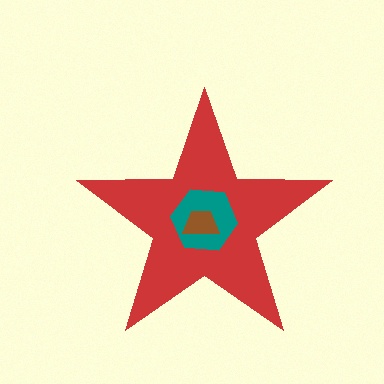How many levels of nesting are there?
3.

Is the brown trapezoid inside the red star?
Yes.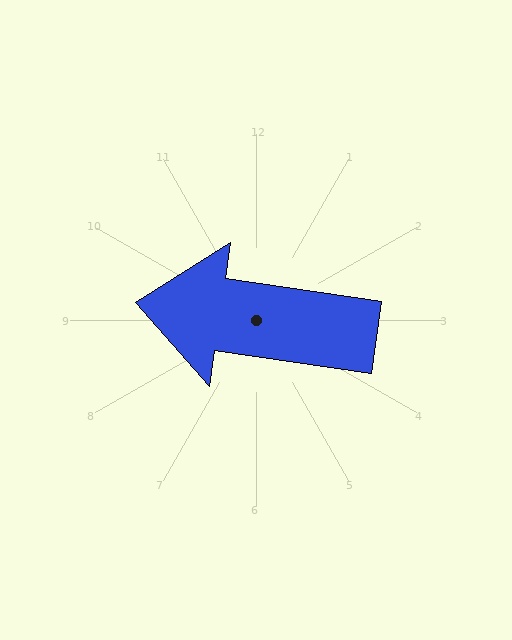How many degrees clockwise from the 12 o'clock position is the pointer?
Approximately 278 degrees.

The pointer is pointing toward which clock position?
Roughly 9 o'clock.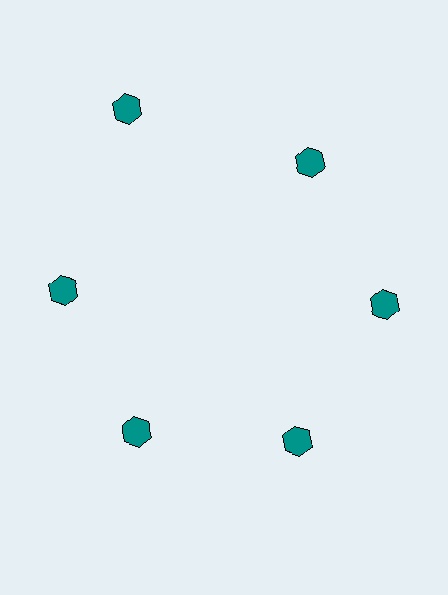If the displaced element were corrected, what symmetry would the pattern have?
It would have 6-fold rotational symmetry — the pattern would map onto itself every 60 degrees.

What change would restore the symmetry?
The symmetry would be restored by moving it inward, back onto the ring so that all 6 hexagons sit at equal angles and equal distance from the center.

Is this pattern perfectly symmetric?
No. The 6 teal hexagons are arranged in a ring, but one element near the 11 o'clock position is pushed outward from the center, breaking the 6-fold rotational symmetry.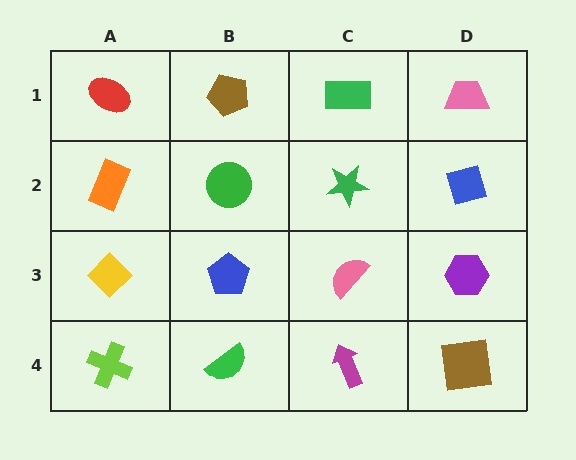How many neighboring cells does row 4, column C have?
3.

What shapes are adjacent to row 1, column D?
A blue diamond (row 2, column D), a green rectangle (row 1, column C).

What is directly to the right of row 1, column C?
A pink trapezoid.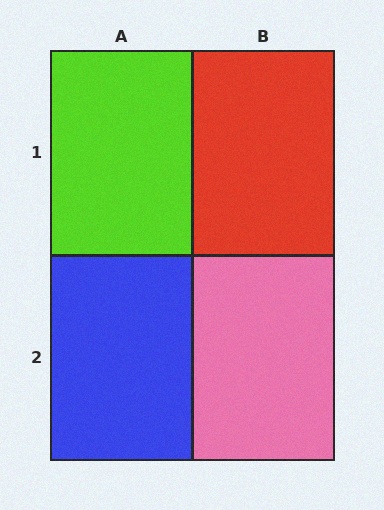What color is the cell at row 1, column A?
Lime.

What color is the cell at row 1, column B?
Red.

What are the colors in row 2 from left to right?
Blue, pink.